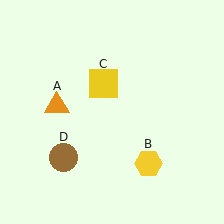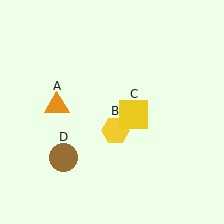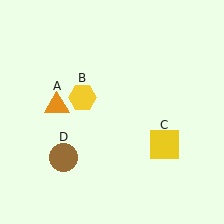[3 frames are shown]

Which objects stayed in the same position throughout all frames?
Orange triangle (object A) and brown circle (object D) remained stationary.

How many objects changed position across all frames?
2 objects changed position: yellow hexagon (object B), yellow square (object C).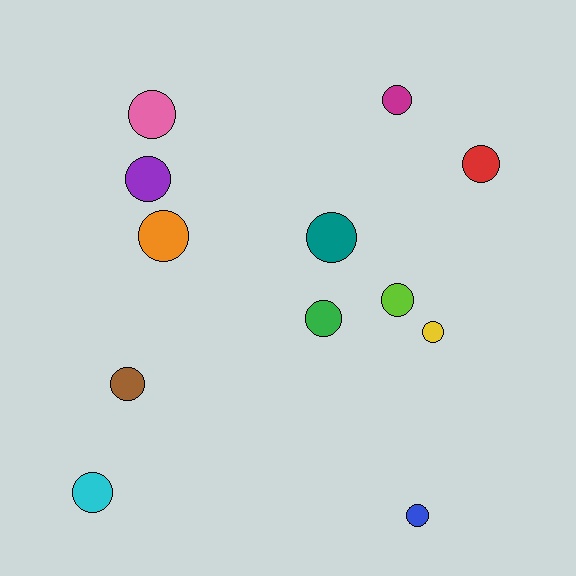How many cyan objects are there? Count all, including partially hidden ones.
There is 1 cyan object.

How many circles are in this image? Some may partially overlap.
There are 12 circles.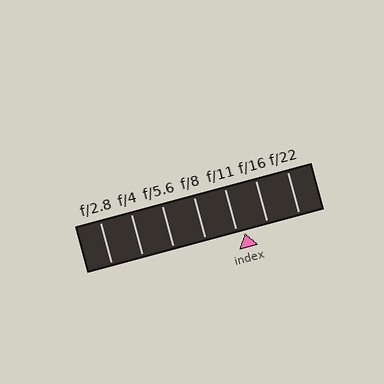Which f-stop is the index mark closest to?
The index mark is closest to f/11.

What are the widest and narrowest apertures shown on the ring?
The widest aperture shown is f/2.8 and the narrowest is f/22.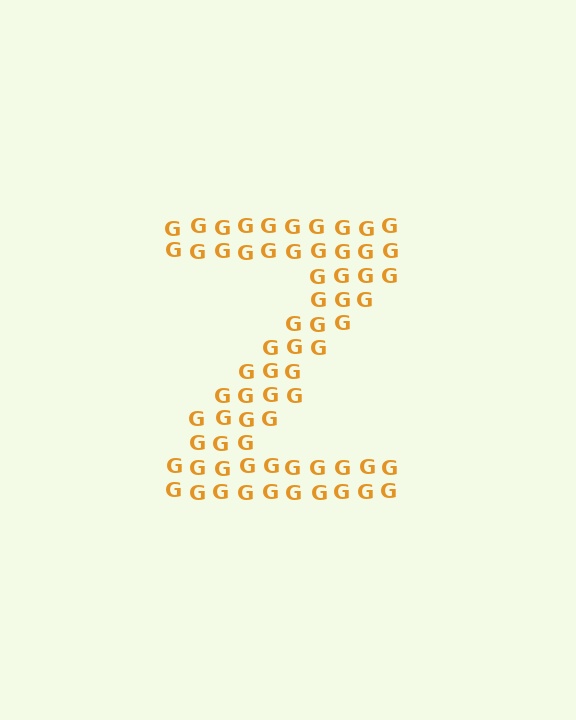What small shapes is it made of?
It is made of small letter G's.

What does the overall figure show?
The overall figure shows the letter Z.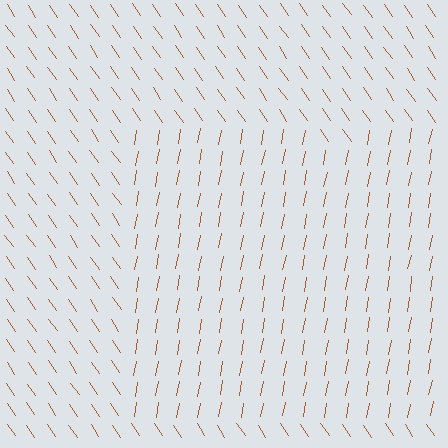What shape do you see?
I see a rectangle.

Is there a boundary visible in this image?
Yes, there is a texture boundary formed by a change in line orientation.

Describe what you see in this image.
The image is filled with small brown line segments. A rectangle region in the image has lines oriented differently from the surrounding lines, creating a visible texture boundary.